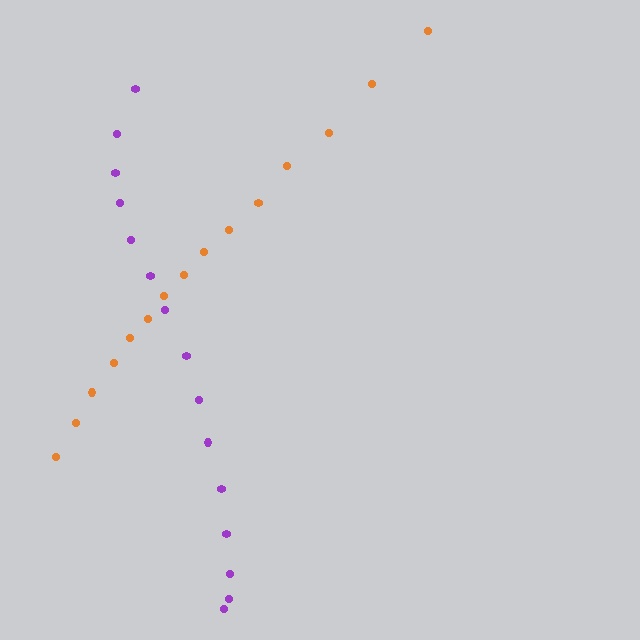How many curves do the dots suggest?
There are 2 distinct paths.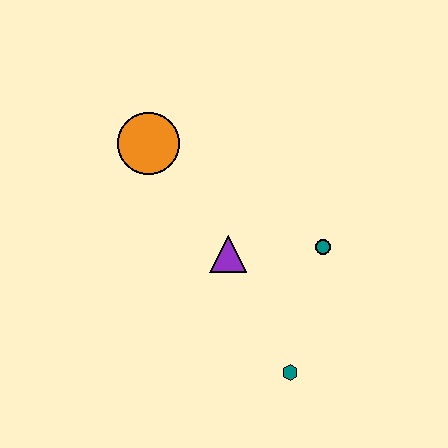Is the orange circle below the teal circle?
No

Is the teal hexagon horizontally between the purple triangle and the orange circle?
No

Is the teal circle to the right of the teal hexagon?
Yes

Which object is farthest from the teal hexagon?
The orange circle is farthest from the teal hexagon.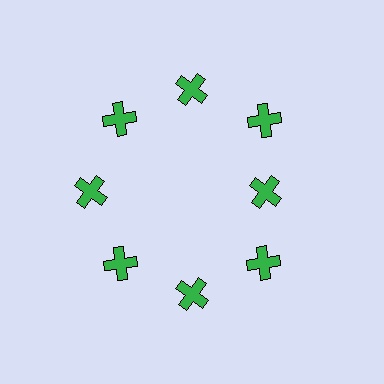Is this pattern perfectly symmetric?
No. The 8 green crosses are arranged in a ring, but one element near the 3 o'clock position is pulled inward toward the center, breaking the 8-fold rotational symmetry.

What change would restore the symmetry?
The symmetry would be restored by moving it outward, back onto the ring so that all 8 crosses sit at equal angles and equal distance from the center.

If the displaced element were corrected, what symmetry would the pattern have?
It would have 8-fold rotational symmetry — the pattern would map onto itself every 45 degrees.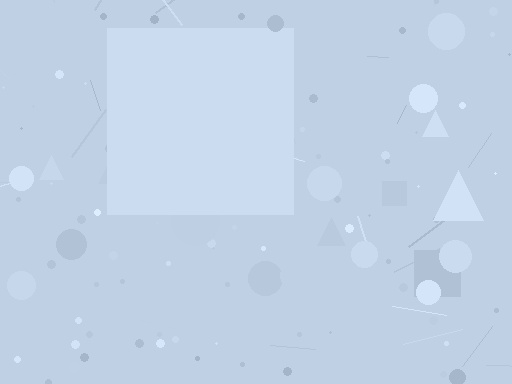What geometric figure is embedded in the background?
A square is embedded in the background.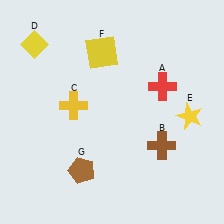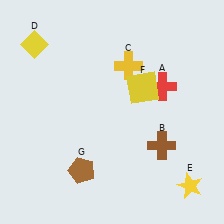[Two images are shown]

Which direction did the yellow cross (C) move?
The yellow cross (C) moved right.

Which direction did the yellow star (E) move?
The yellow star (E) moved down.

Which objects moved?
The objects that moved are: the yellow cross (C), the yellow star (E), the yellow square (F).